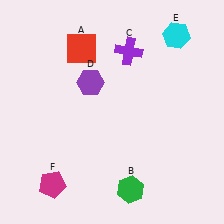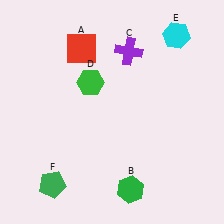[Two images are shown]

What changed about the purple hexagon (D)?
In Image 1, D is purple. In Image 2, it changed to green.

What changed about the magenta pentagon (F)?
In Image 1, F is magenta. In Image 2, it changed to green.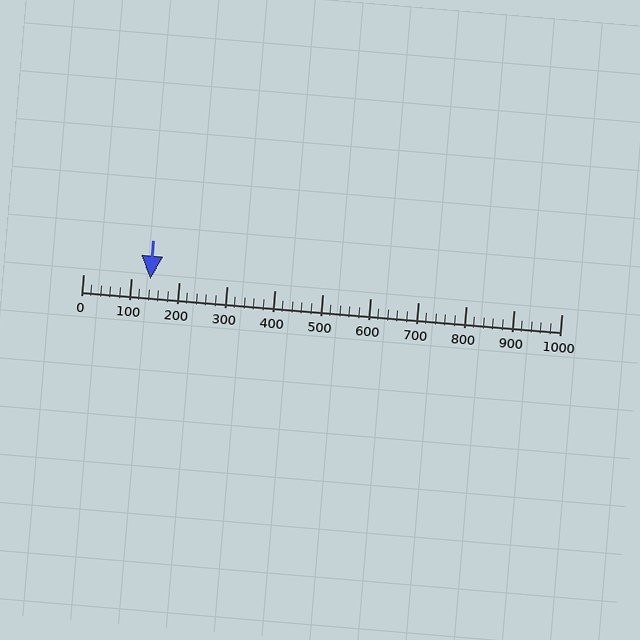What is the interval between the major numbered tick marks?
The major tick marks are spaced 100 units apart.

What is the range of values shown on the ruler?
The ruler shows values from 0 to 1000.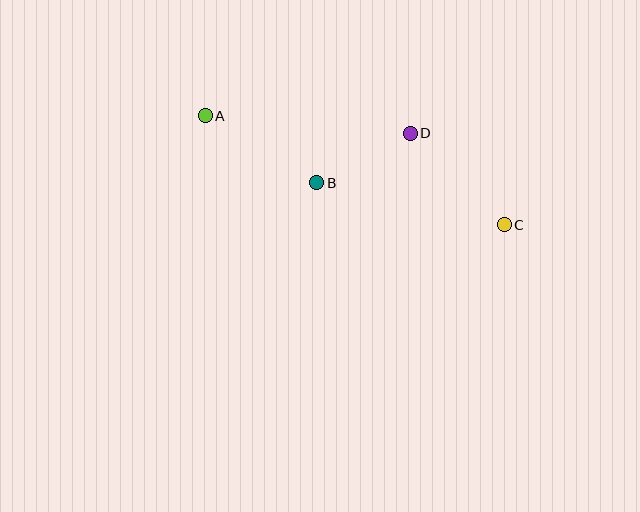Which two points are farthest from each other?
Points A and C are farthest from each other.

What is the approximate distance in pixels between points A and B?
The distance between A and B is approximately 130 pixels.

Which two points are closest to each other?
Points B and D are closest to each other.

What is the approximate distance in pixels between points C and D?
The distance between C and D is approximately 131 pixels.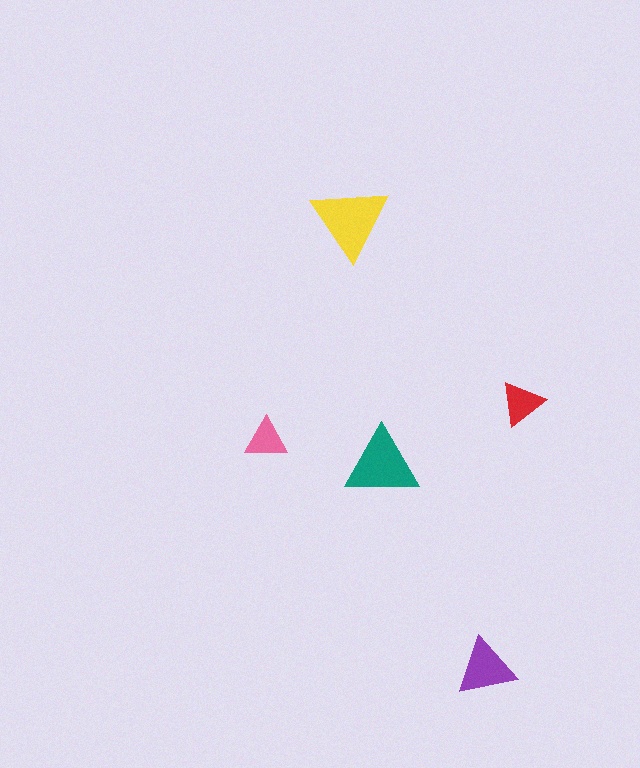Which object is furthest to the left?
The pink triangle is leftmost.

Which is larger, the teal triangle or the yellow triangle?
The yellow one.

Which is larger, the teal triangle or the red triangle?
The teal one.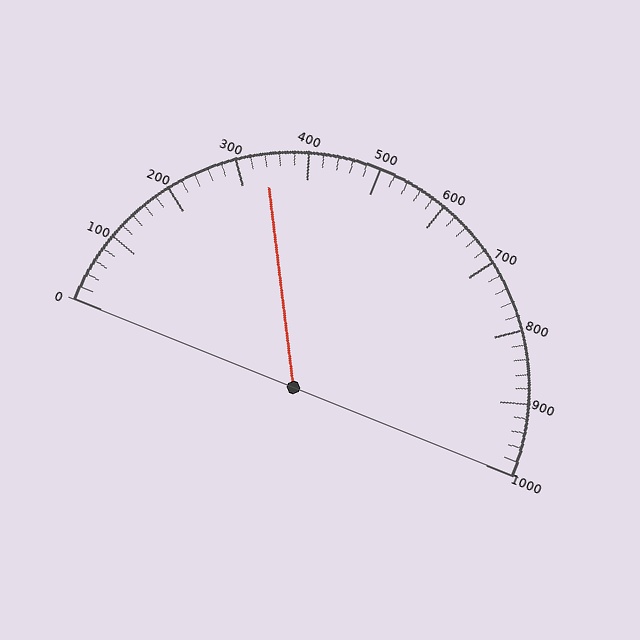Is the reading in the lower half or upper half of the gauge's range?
The reading is in the lower half of the range (0 to 1000).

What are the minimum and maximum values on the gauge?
The gauge ranges from 0 to 1000.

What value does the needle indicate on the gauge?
The needle indicates approximately 340.